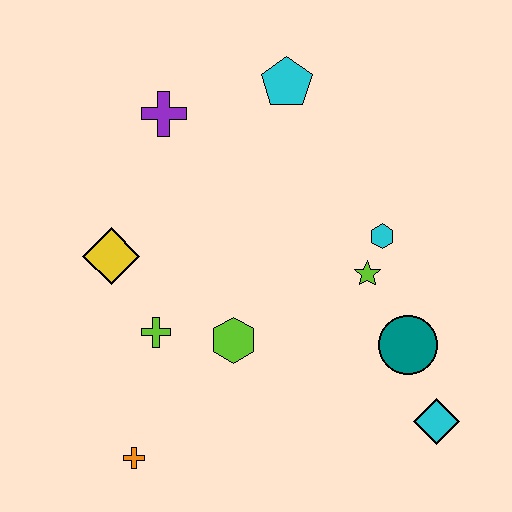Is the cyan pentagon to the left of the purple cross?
No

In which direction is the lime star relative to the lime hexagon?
The lime star is to the right of the lime hexagon.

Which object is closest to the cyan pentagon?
The purple cross is closest to the cyan pentagon.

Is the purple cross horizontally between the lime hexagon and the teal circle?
No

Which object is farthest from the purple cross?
The cyan diamond is farthest from the purple cross.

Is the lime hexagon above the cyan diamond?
Yes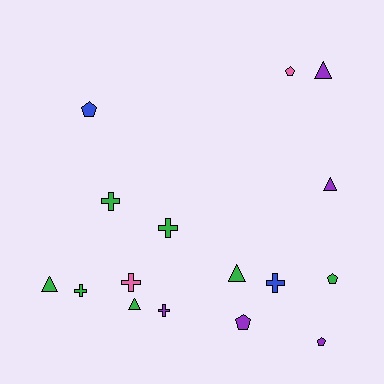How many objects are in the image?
There are 16 objects.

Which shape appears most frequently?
Cross, with 6 objects.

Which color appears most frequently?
Green, with 7 objects.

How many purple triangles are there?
There are 2 purple triangles.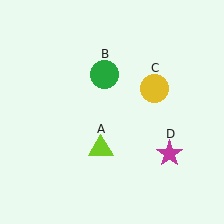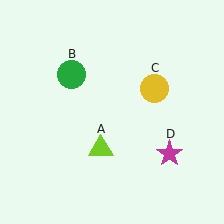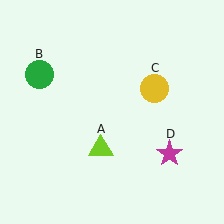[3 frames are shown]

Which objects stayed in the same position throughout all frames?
Lime triangle (object A) and yellow circle (object C) and magenta star (object D) remained stationary.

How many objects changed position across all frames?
1 object changed position: green circle (object B).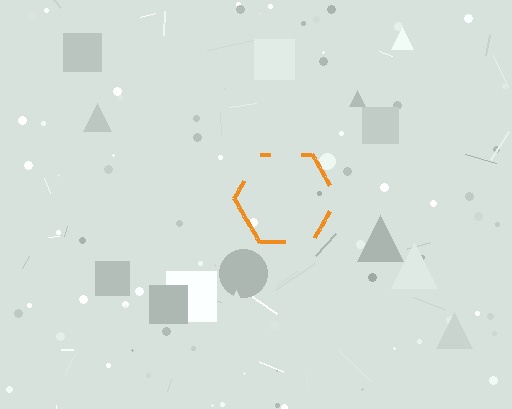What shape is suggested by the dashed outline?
The dashed outline suggests a hexagon.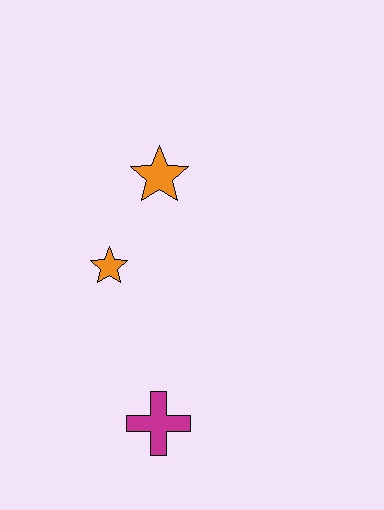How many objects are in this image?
There are 3 objects.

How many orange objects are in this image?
There are 2 orange objects.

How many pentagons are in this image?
There are no pentagons.